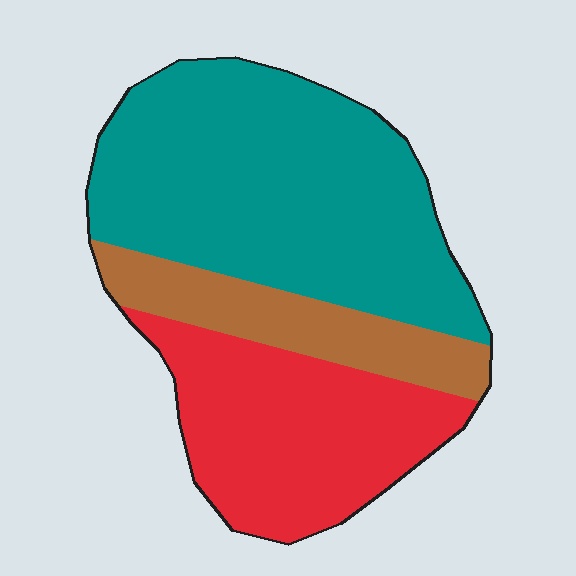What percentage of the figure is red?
Red covers 31% of the figure.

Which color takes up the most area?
Teal, at roughly 50%.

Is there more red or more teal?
Teal.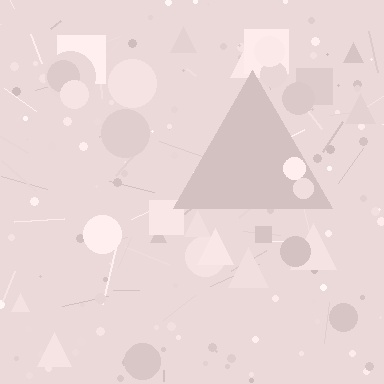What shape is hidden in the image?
A triangle is hidden in the image.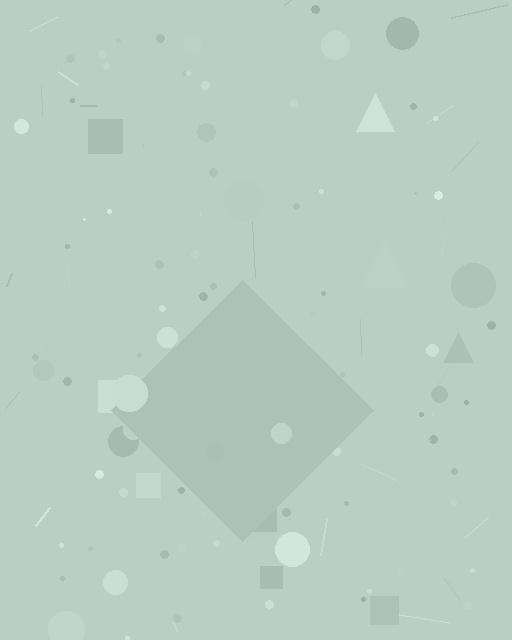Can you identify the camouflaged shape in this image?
The camouflaged shape is a diamond.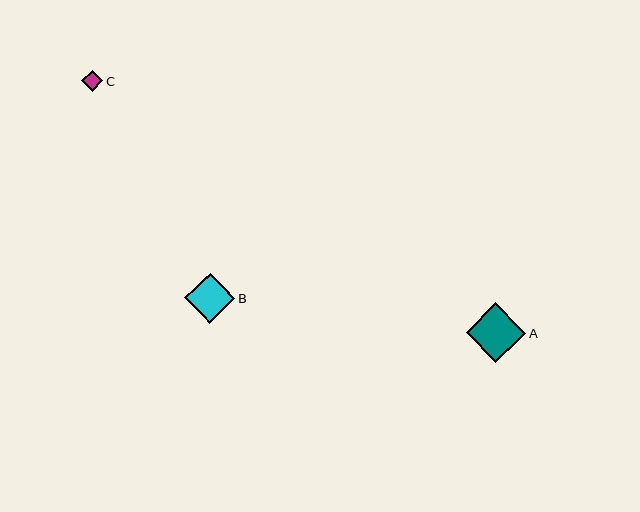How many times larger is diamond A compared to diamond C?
Diamond A is approximately 2.8 times the size of diamond C.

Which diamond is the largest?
Diamond A is the largest with a size of approximately 60 pixels.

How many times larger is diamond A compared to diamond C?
Diamond A is approximately 2.8 times the size of diamond C.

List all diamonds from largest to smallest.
From largest to smallest: A, B, C.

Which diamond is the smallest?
Diamond C is the smallest with a size of approximately 21 pixels.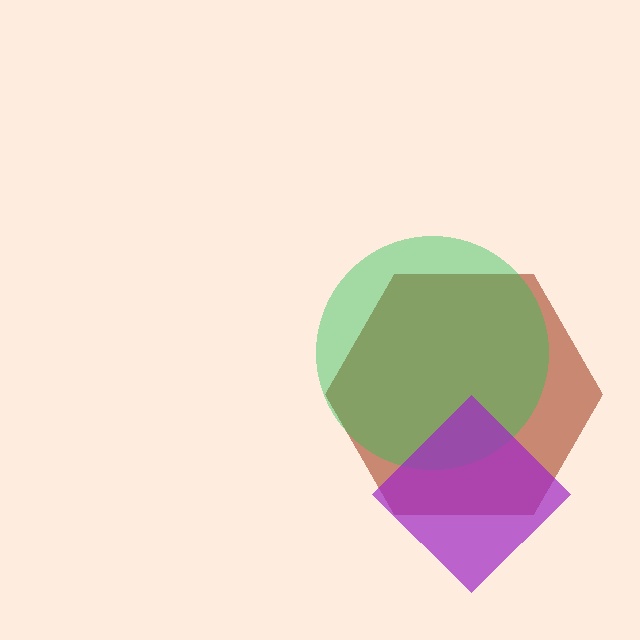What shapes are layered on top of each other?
The layered shapes are: a brown hexagon, a green circle, a purple diamond.